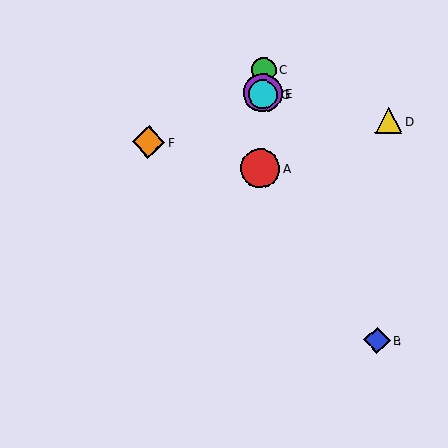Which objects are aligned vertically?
Objects A, C, E, G are aligned vertically.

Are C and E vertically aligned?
Yes, both are at x≈264.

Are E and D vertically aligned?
No, E is at x≈263 and D is at x≈389.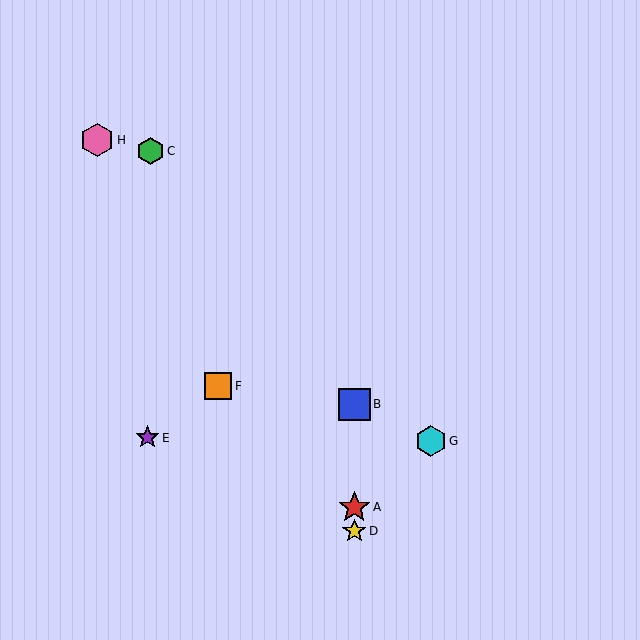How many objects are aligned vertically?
3 objects (A, B, D) are aligned vertically.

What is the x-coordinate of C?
Object C is at x≈151.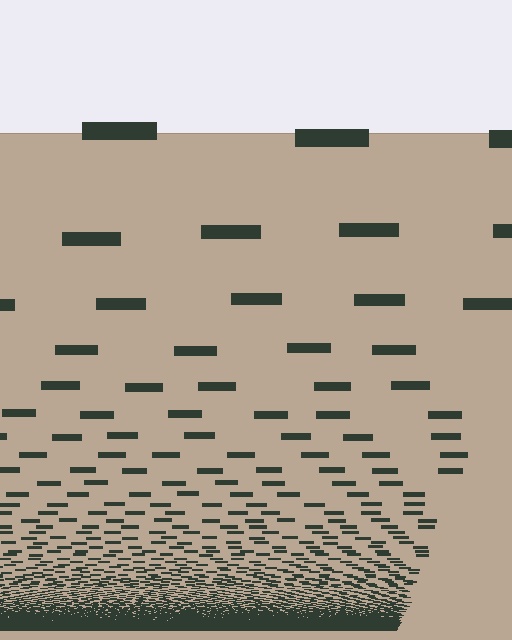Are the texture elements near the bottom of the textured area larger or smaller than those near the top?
Smaller. The gradient is inverted — elements near the bottom are smaller and denser.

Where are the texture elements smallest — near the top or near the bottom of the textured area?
Near the bottom.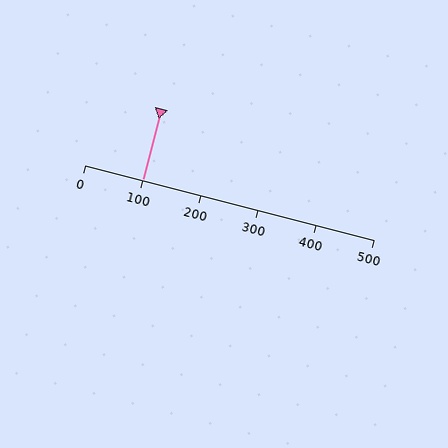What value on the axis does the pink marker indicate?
The marker indicates approximately 100.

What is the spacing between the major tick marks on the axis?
The major ticks are spaced 100 apart.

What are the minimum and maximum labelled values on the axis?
The axis runs from 0 to 500.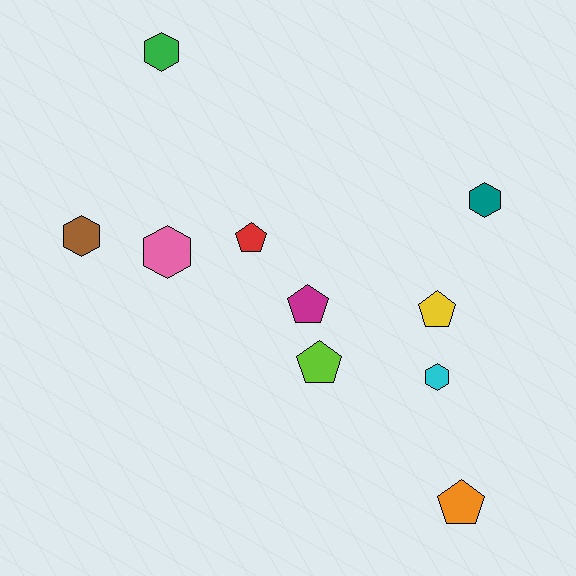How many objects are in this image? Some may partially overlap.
There are 10 objects.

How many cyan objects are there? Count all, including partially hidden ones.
There is 1 cyan object.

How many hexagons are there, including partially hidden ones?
There are 5 hexagons.